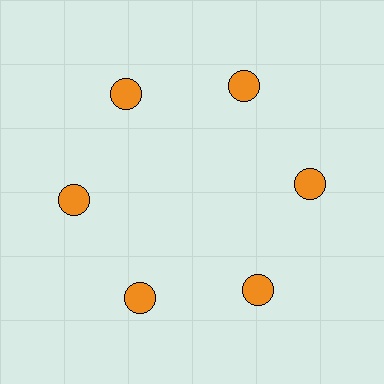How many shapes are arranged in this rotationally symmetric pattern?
There are 6 shapes, arranged in 6 groups of 1.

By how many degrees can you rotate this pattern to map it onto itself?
The pattern maps onto itself every 60 degrees of rotation.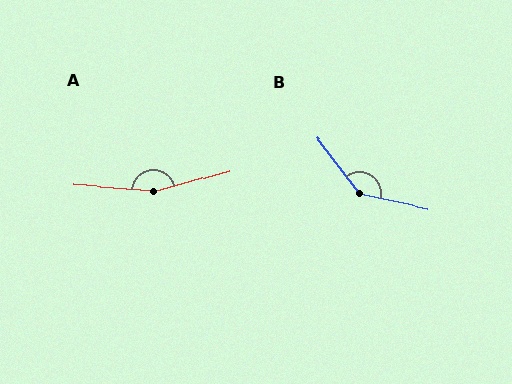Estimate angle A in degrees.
Approximately 160 degrees.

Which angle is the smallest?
B, at approximately 139 degrees.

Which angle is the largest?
A, at approximately 160 degrees.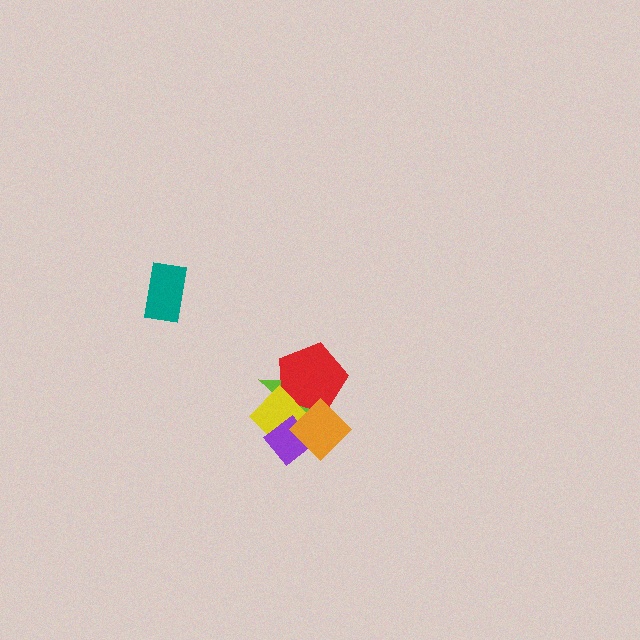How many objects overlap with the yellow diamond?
4 objects overlap with the yellow diamond.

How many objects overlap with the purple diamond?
3 objects overlap with the purple diamond.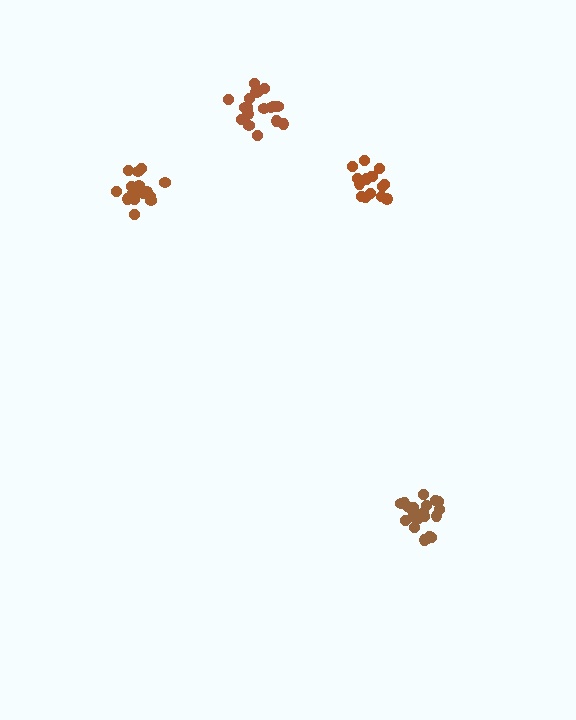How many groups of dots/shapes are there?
There are 4 groups.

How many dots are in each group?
Group 1: 18 dots, Group 2: 15 dots, Group 3: 21 dots, Group 4: 16 dots (70 total).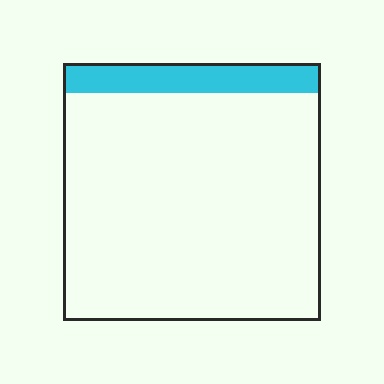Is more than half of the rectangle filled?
No.